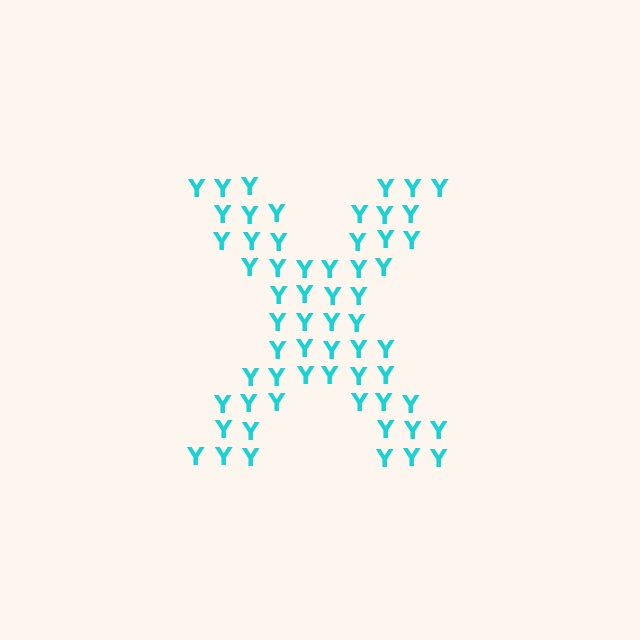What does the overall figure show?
The overall figure shows the letter X.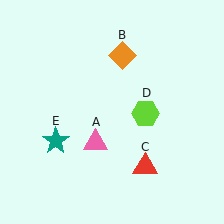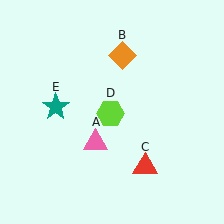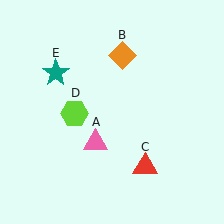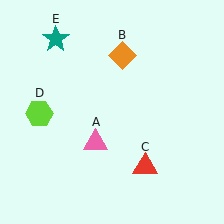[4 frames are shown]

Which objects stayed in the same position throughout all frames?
Pink triangle (object A) and orange diamond (object B) and red triangle (object C) remained stationary.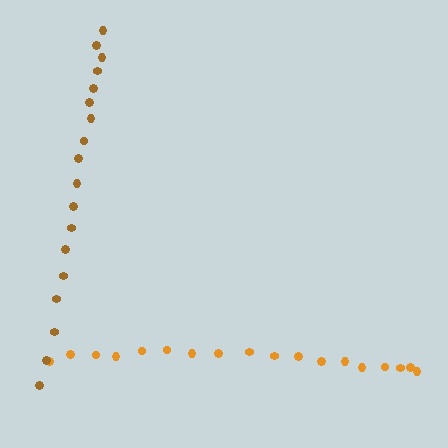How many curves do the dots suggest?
There are 2 distinct paths.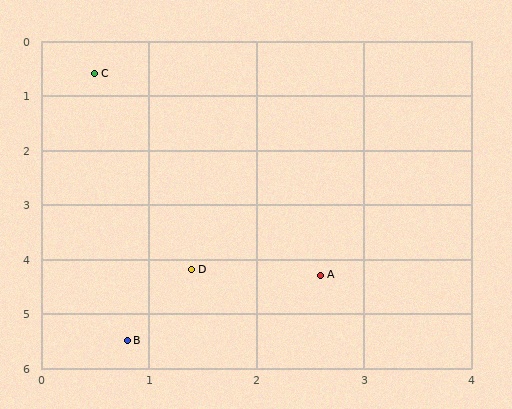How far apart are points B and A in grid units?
Points B and A are about 2.2 grid units apart.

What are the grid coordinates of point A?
Point A is at approximately (2.6, 4.3).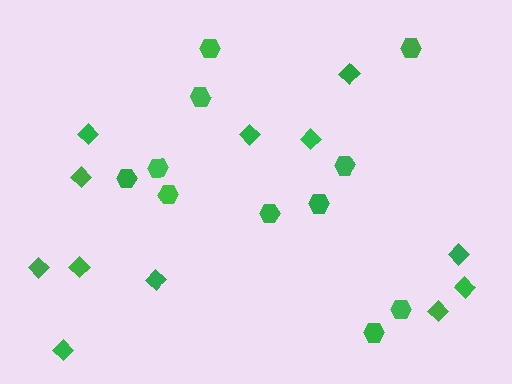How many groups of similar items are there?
There are 2 groups: one group of diamonds (12) and one group of hexagons (11).